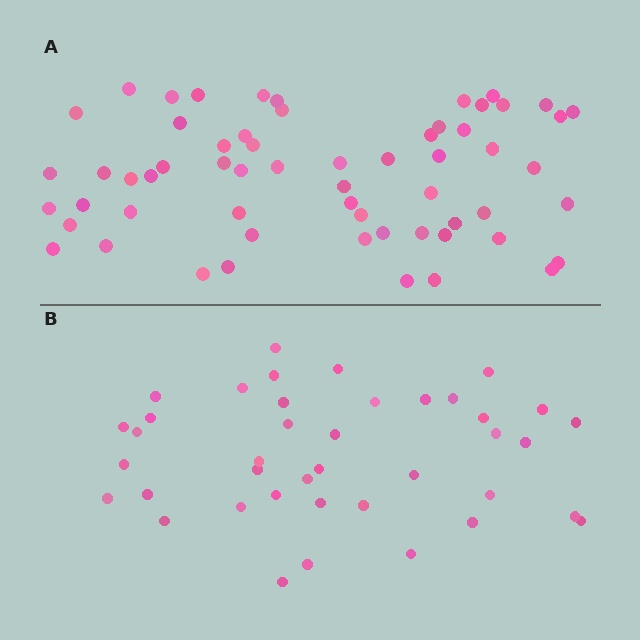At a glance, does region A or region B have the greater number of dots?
Region A (the top region) has more dots.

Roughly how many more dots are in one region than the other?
Region A has approximately 20 more dots than region B.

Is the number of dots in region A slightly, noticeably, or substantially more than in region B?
Region A has substantially more. The ratio is roughly 1.5 to 1.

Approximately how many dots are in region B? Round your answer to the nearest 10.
About 40 dots.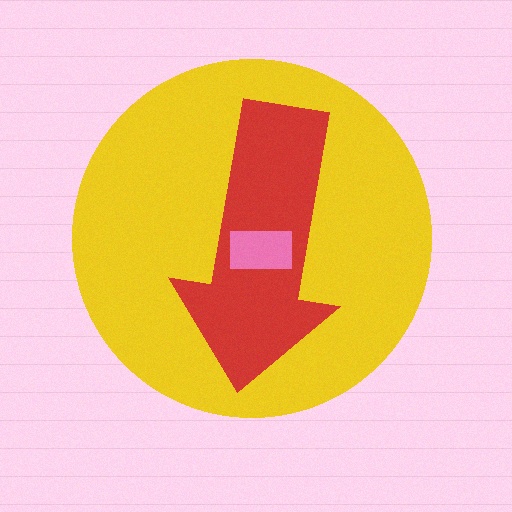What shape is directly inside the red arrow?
The pink rectangle.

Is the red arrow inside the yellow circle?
Yes.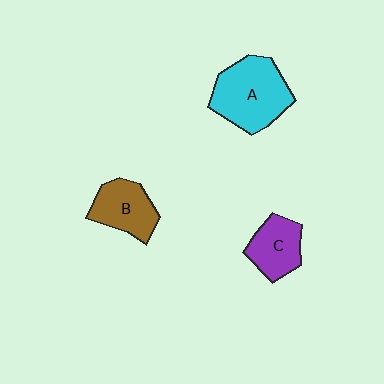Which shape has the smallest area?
Shape C (purple).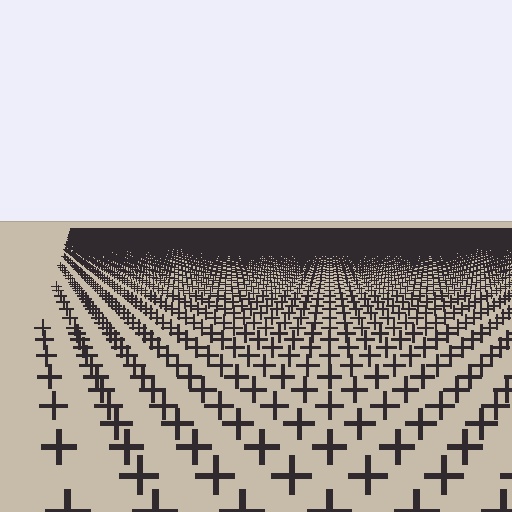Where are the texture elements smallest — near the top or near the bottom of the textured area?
Near the top.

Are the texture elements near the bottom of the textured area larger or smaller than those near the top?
Larger. Near the bottom, elements are closer to the viewer and appear at a bigger on-screen size.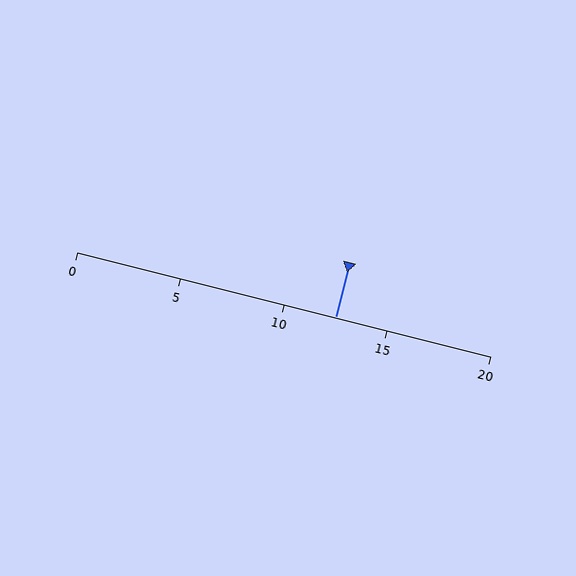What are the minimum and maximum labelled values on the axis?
The axis runs from 0 to 20.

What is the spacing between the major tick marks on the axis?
The major ticks are spaced 5 apart.